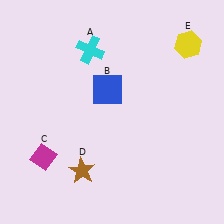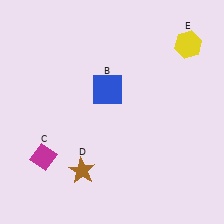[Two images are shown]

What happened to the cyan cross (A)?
The cyan cross (A) was removed in Image 2. It was in the top-left area of Image 1.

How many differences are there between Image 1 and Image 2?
There is 1 difference between the two images.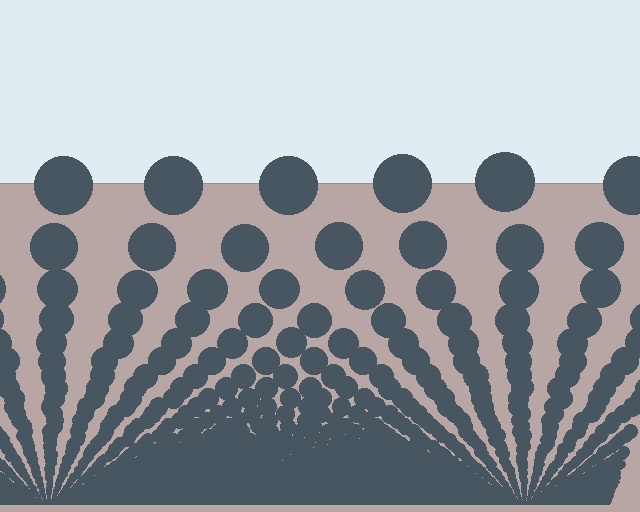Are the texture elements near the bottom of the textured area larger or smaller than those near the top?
Smaller. The gradient is inverted — elements near the bottom are smaller and denser.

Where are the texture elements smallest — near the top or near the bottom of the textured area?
Near the bottom.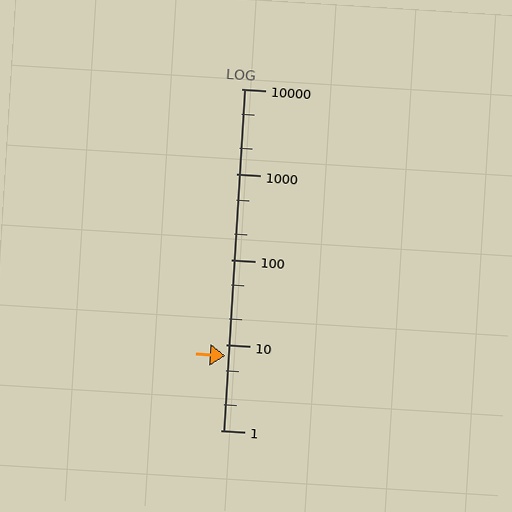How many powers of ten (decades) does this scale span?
The scale spans 4 decades, from 1 to 10000.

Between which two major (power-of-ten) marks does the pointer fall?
The pointer is between 1 and 10.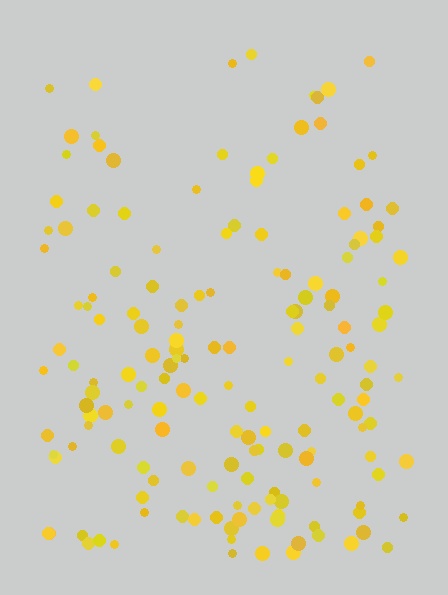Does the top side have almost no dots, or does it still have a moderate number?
Still a moderate number, just noticeably fewer than the bottom.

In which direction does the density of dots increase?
From top to bottom, with the bottom side densest.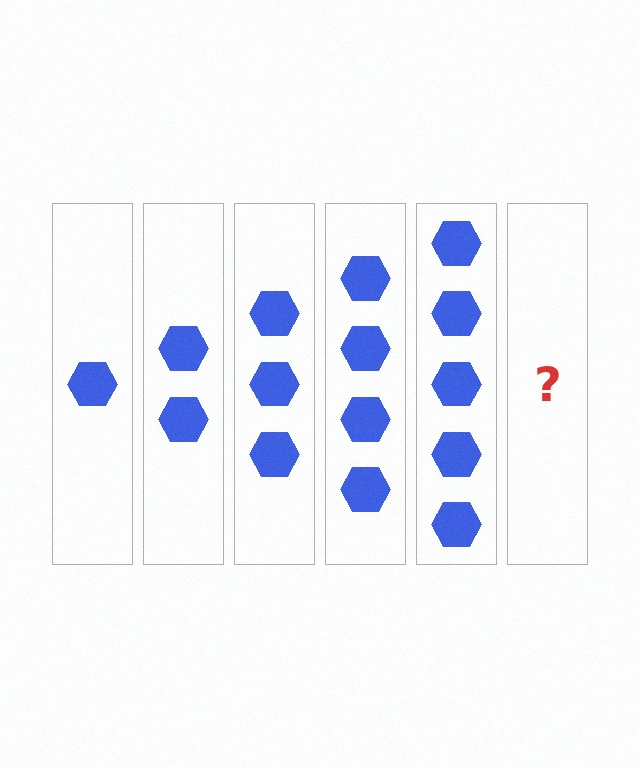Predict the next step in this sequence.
The next step is 6 hexagons.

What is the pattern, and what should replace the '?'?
The pattern is that each step adds one more hexagon. The '?' should be 6 hexagons.